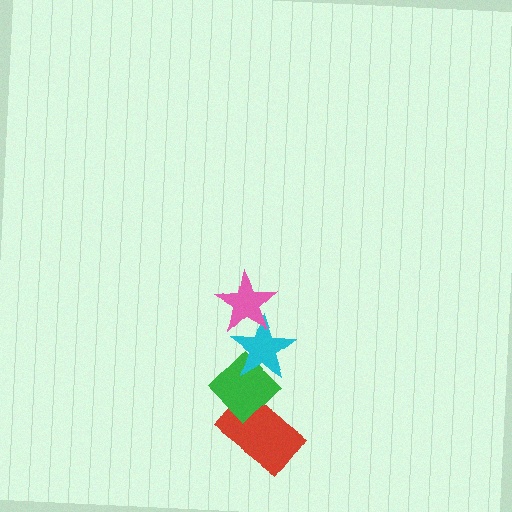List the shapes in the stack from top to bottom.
From top to bottom: the pink star, the cyan star, the green diamond, the red rectangle.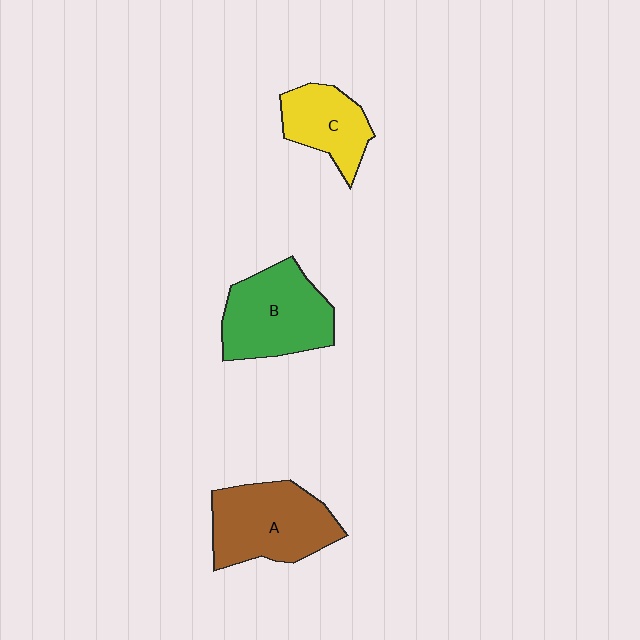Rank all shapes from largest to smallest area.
From largest to smallest: A (brown), B (green), C (yellow).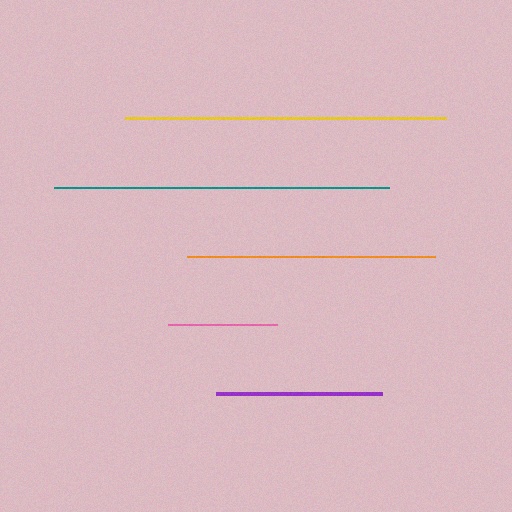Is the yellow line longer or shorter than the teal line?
The teal line is longer than the yellow line.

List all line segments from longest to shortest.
From longest to shortest: teal, yellow, orange, purple, pink.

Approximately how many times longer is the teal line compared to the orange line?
The teal line is approximately 1.3 times the length of the orange line.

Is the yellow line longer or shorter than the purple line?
The yellow line is longer than the purple line.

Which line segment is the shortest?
The pink line is the shortest at approximately 108 pixels.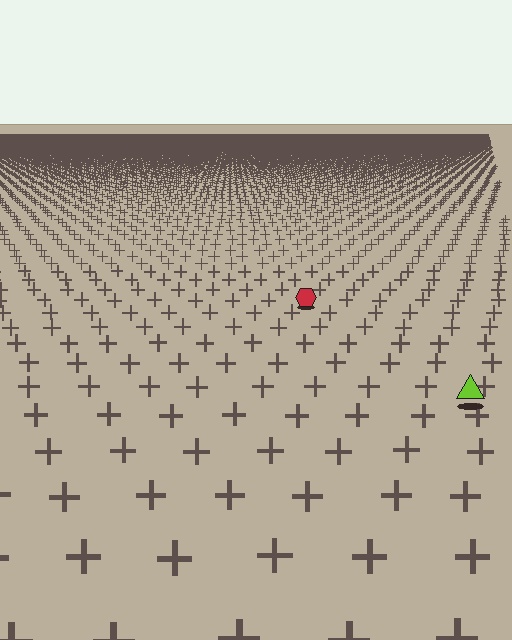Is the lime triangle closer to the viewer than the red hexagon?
Yes. The lime triangle is closer — you can tell from the texture gradient: the ground texture is coarser near it.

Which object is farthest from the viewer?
The red hexagon is farthest from the viewer. It appears smaller and the ground texture around it is denser.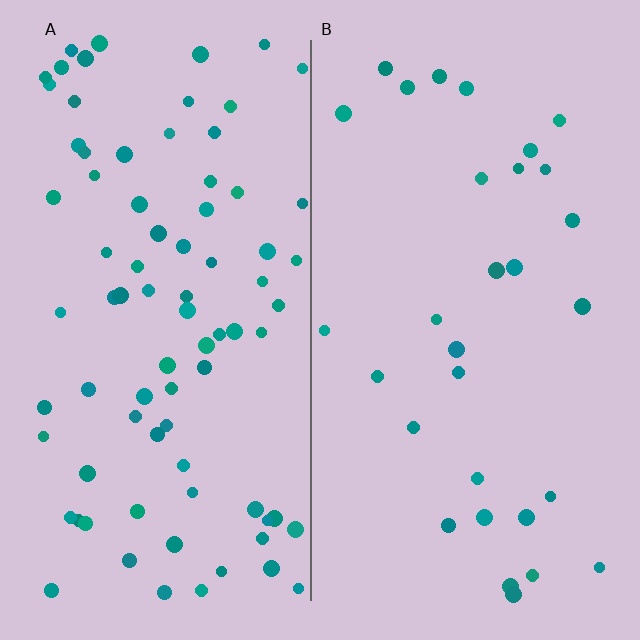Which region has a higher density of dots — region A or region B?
A (the left).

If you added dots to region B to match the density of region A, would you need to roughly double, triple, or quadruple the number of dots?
Approximately triple.